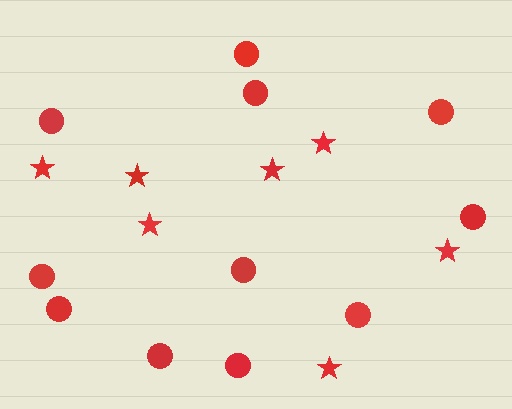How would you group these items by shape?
There are 2 groups: one group of stars (7) and one group of circles (11).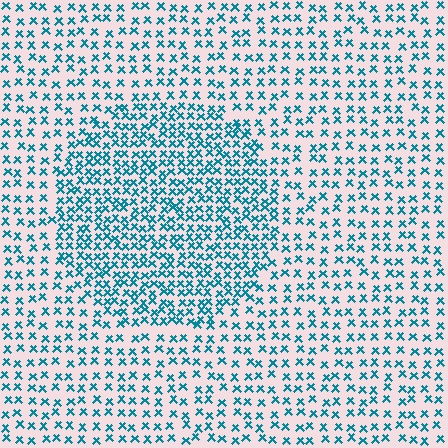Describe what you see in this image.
The image contains small teal elements arranged at two different densities. A circle-shaped region is visible where the elements are more densely packed than the surrounding area.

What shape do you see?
I see a circle.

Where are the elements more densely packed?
The elements are more densely packed inside the circle boundary.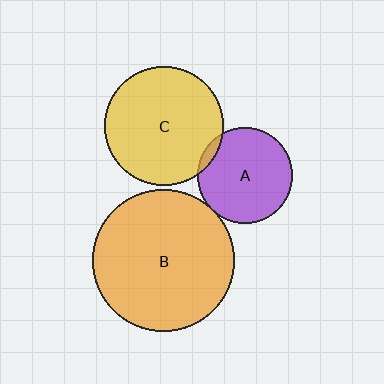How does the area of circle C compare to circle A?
Approximately 1.6 times.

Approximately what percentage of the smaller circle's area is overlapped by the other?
Approximately 5%.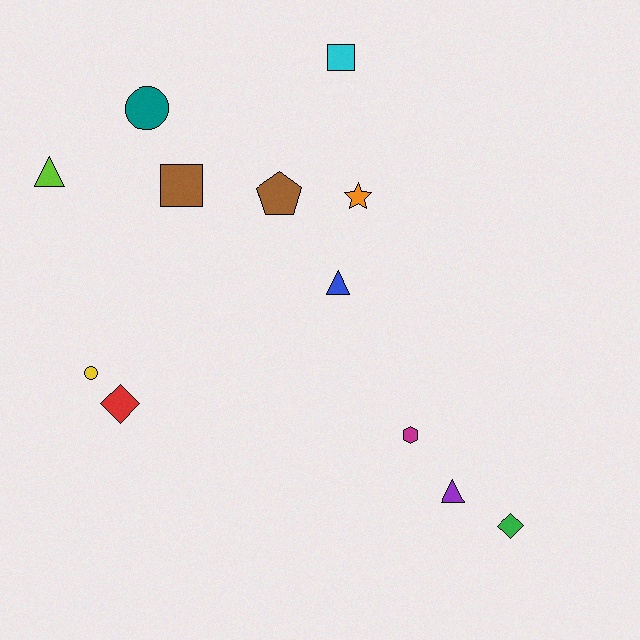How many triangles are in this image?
There are 3 triangles.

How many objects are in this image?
There are 12 objects.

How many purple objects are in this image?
There is 1 purple object.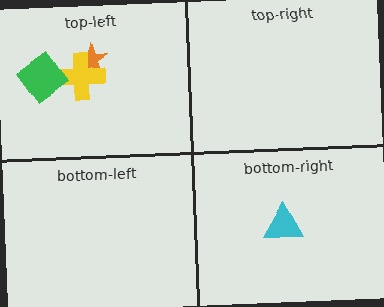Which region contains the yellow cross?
The top-left region.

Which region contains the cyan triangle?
The bottom-right region.